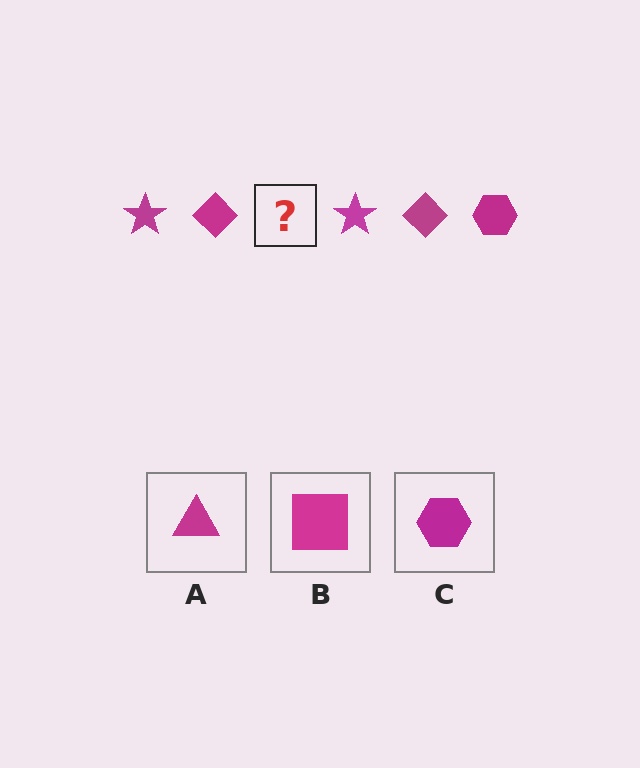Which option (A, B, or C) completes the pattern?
C.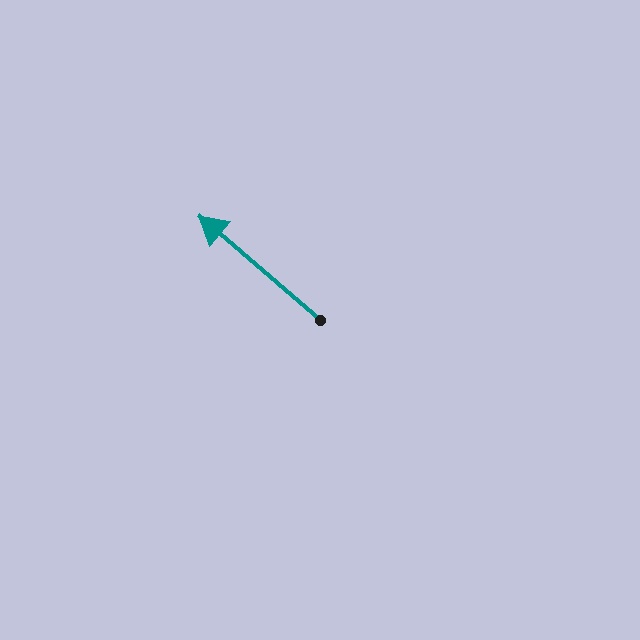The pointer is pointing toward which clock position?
Roughly 10 o'clock.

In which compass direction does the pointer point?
Northwest.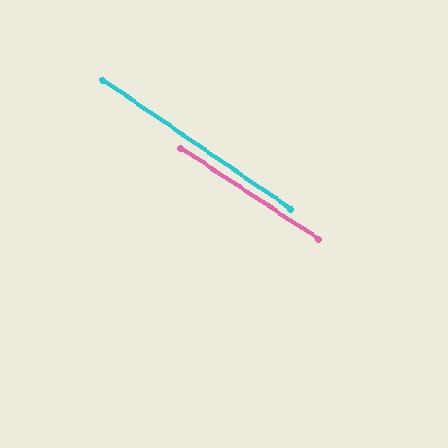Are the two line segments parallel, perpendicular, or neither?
Parallel — their directions differ by only 0.8°.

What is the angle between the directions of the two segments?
Approximately 1 degree.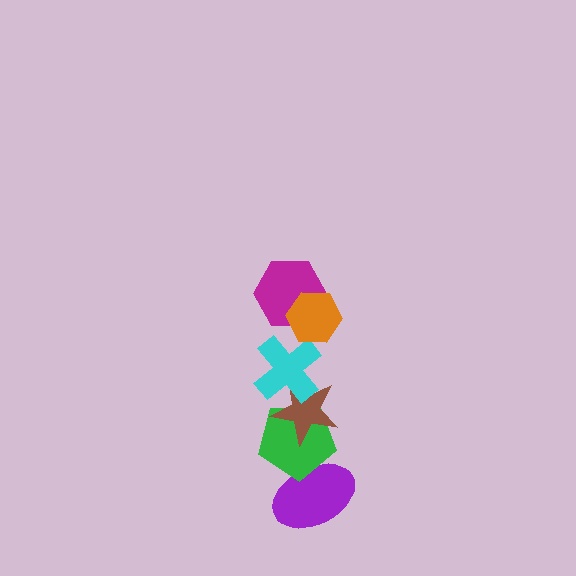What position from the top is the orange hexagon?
The orange hexagon is 1st from the top.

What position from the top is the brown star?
The brown star is 4th from the top.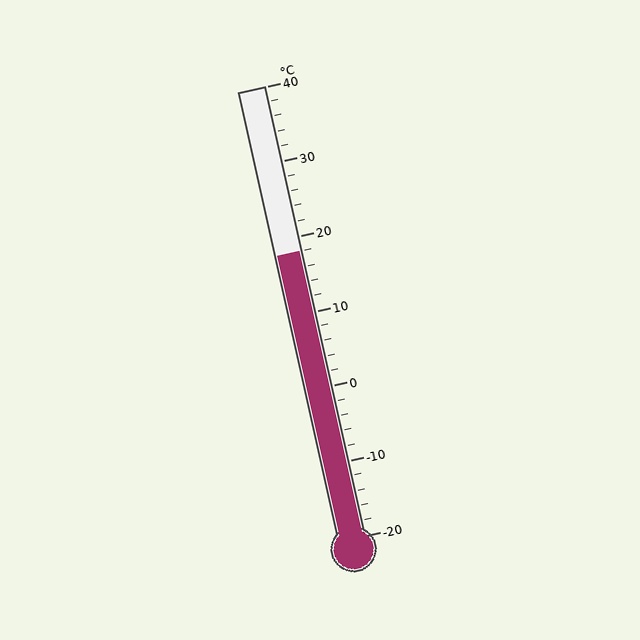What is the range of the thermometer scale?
The thermometer scale ranges from -20°C to 40°C.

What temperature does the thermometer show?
The thermometer shows approximately 18°C.